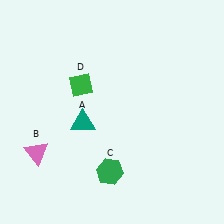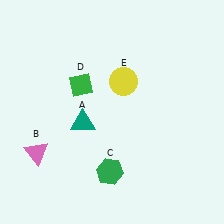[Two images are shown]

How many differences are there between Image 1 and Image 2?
There is 1 difference between the two images.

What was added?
A yellow circle (E) was added in Image 2.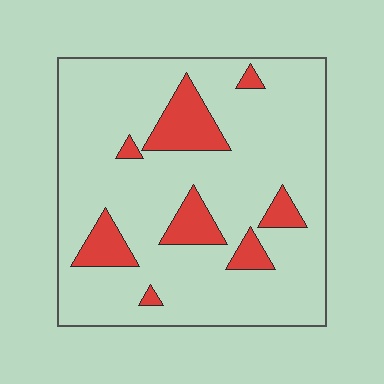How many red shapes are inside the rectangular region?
8.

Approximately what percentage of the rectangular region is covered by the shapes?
Approximately 15%.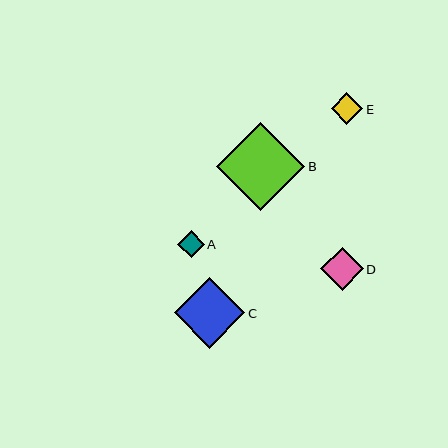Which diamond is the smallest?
Diamond A is the smallest with a size of approximately 27 pixels.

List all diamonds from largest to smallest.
From largest to smallest: B, C, D, E, A.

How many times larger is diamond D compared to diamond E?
Diamond D is approximately 1.3 times the size of diamond E.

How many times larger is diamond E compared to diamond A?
Diamond E is approximately 1.2 times the size of diamond A.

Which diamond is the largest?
Diamond B is the largest with a size of approximately 89 pixels.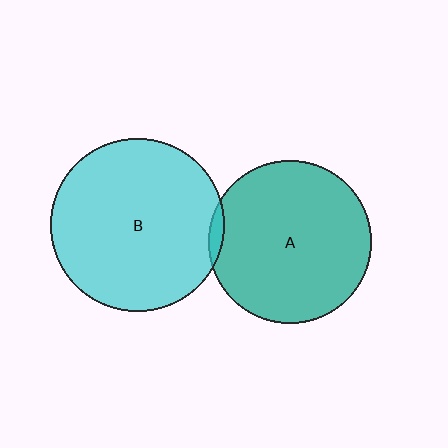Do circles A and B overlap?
Yes.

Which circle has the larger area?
Circle B (cyan).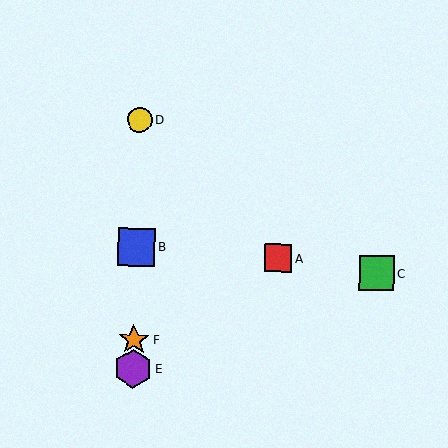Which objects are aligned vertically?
Objects B, D, E, F are aligned vertically.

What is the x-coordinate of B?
Object B is at x≈136.